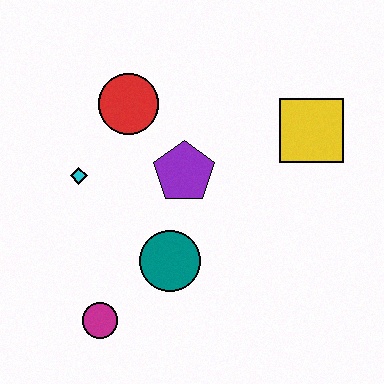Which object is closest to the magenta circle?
The teal circle is closest to the magenta circle.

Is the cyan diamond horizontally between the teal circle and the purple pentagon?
No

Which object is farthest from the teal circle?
The yellow square is farthest from the teal circle.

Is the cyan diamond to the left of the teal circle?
Yes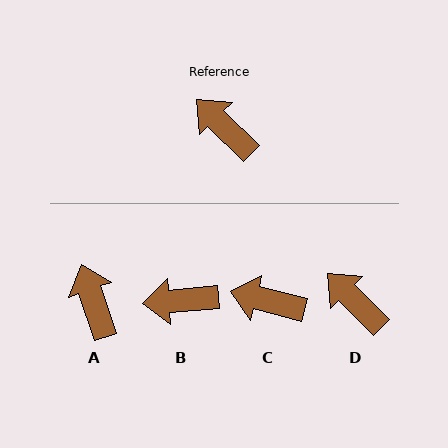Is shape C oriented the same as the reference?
No, it is off by about 31 degrees.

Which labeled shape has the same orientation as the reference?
D.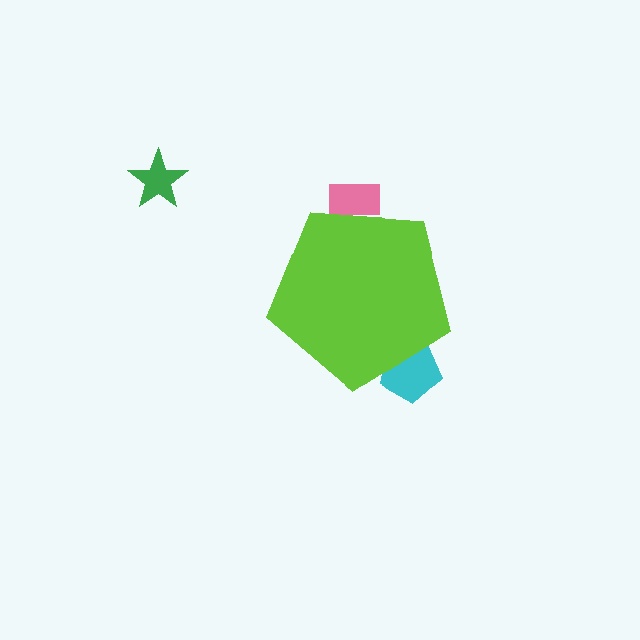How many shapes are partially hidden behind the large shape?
2 shapes are partially hidden.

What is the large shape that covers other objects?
A lime pentagon.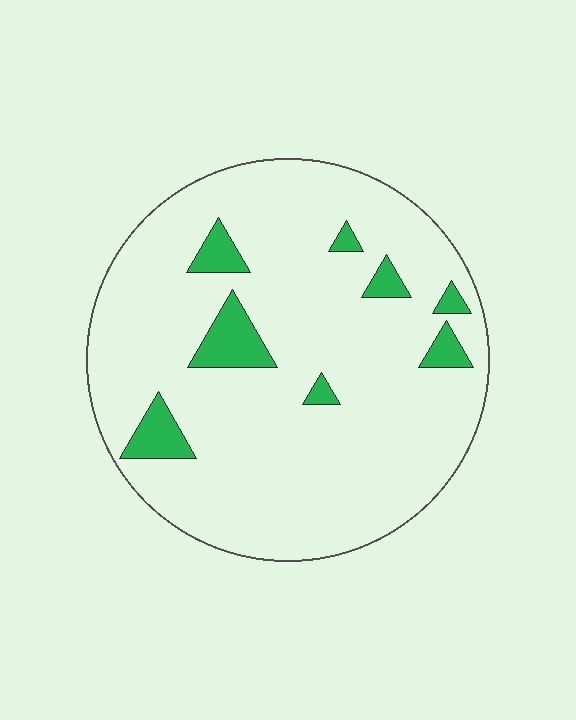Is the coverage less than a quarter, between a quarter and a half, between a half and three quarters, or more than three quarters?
Less than a quarter.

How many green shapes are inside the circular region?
8.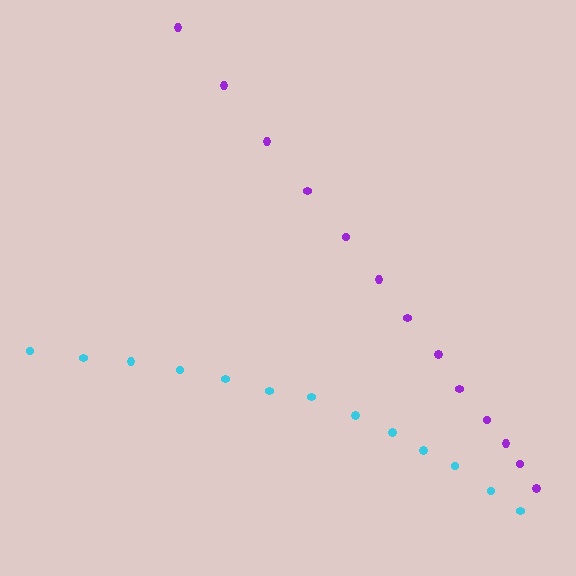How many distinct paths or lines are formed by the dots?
There are 2 distinct paths.